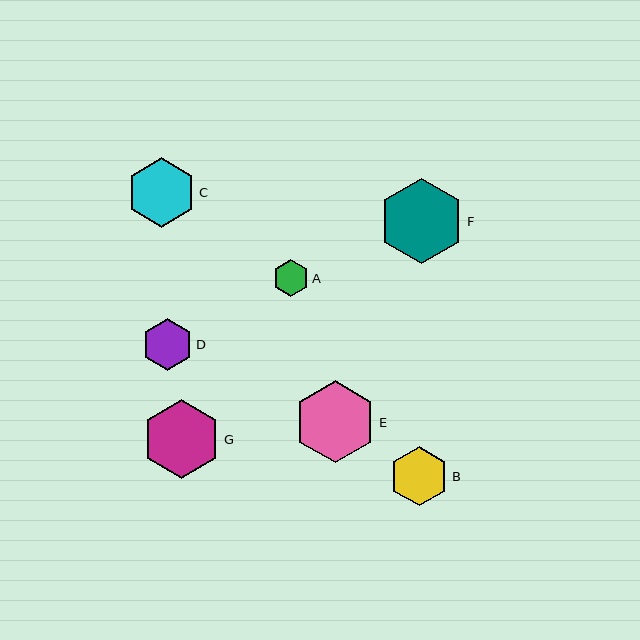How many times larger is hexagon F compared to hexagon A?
Hexagon F is approximately 2.4 times the size of hexagon A.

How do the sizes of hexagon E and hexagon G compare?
Hexagon E and hexagon G are approximately the same size.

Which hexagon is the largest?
Hexagon F is the largest with a size of approximately 86 pixels.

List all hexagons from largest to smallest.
From largest to smallest: F, E, G, C, B, D, A.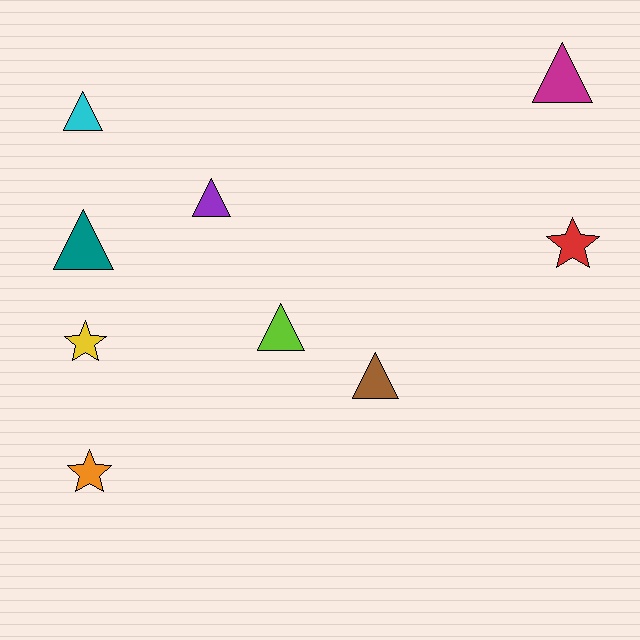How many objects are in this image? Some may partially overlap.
There are 9 objects.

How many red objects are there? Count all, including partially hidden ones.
There is 1 red object.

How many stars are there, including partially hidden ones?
There are 3 stars.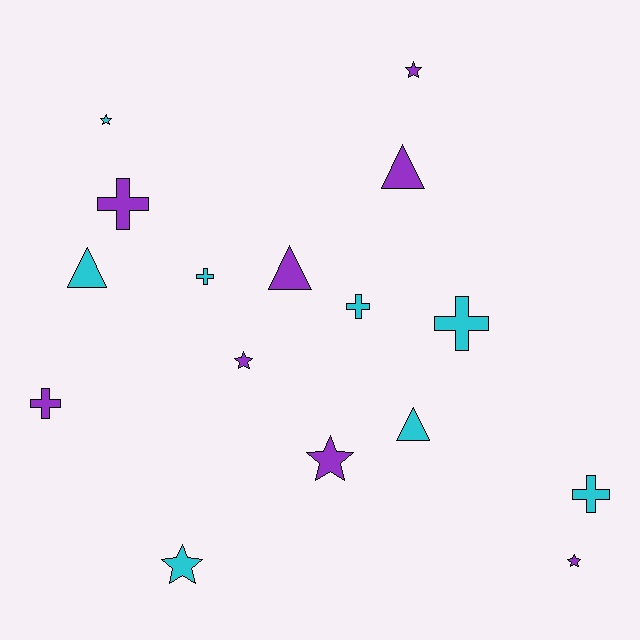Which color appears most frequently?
Purple, with 8 objects.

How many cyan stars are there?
There are 2 cyan stars.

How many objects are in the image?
There are 16 objects.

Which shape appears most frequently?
Star, with 6 objects.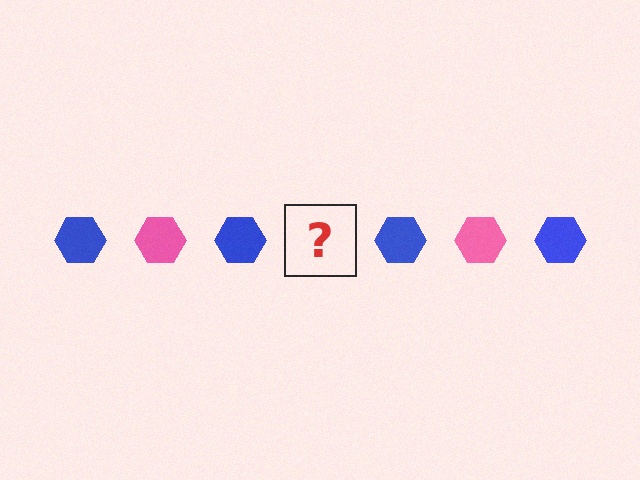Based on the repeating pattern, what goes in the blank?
The blank should be a pink hexagon.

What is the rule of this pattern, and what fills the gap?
The rule is that the pattern cycles through blue, pink hexagons. The gap should be filled with a pink hexagon.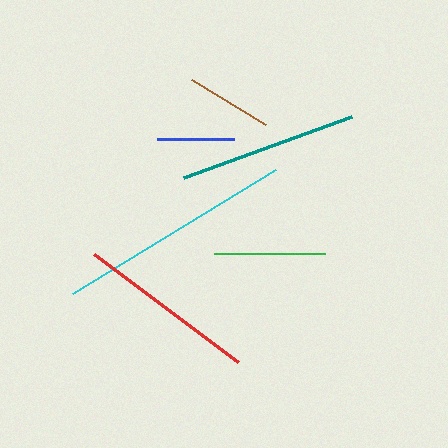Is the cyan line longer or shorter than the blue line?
The cyan line is longer than the blue line.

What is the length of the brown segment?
The brown segment is approximately 86 pixels long.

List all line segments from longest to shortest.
From longest to shortest: cyan, red, teal, green, brown, blue.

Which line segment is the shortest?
The blue line is the shortest at approximately 76 pixels.